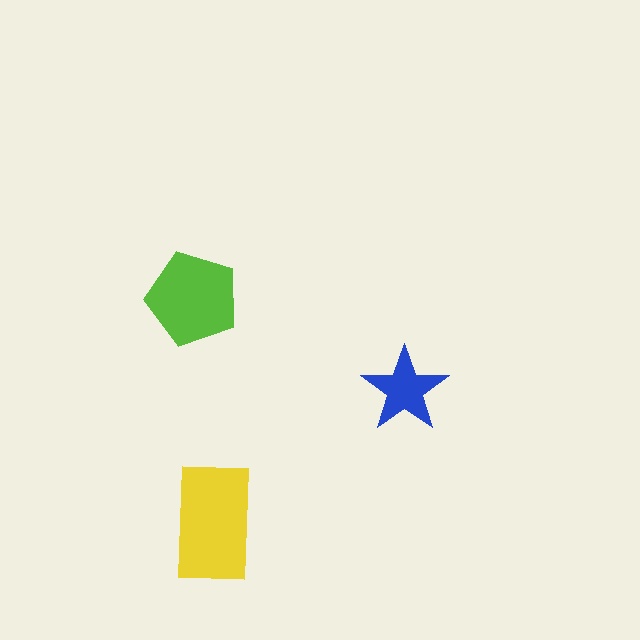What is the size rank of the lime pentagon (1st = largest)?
2nd.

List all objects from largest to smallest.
The yellow rectangle, the lime pentagon, the blue star.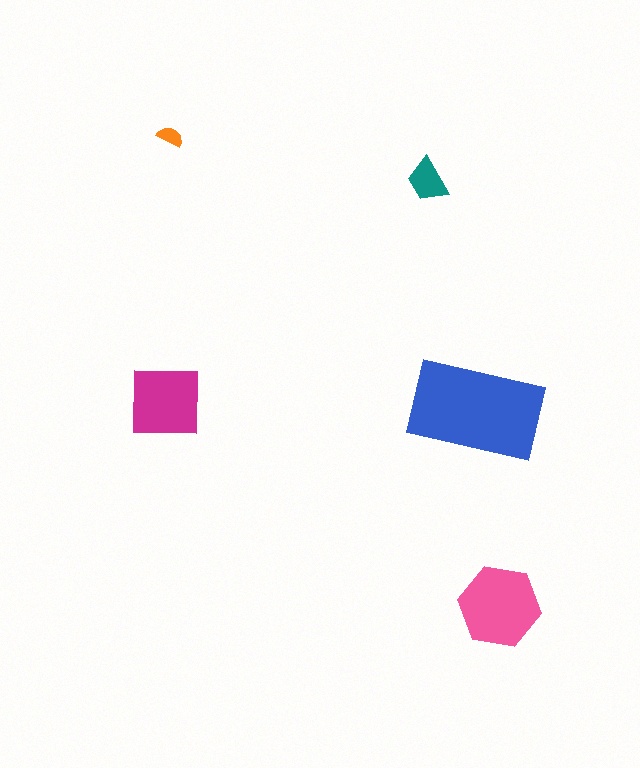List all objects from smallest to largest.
The orange semicircle, the teal trapezoid, the magenta square, the pink hexagon, the blue rectangle.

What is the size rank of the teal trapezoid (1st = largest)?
4th.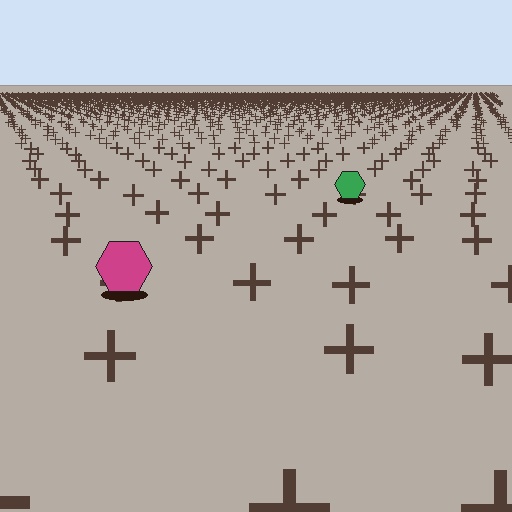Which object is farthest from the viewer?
The green hexagon is farthest from the viewer. It appears smaller and the ground texture around it is denser.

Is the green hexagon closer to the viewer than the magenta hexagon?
No. The magenta hexagon is closer — you can tell from the texture gradient: the ground texture is coarser near it.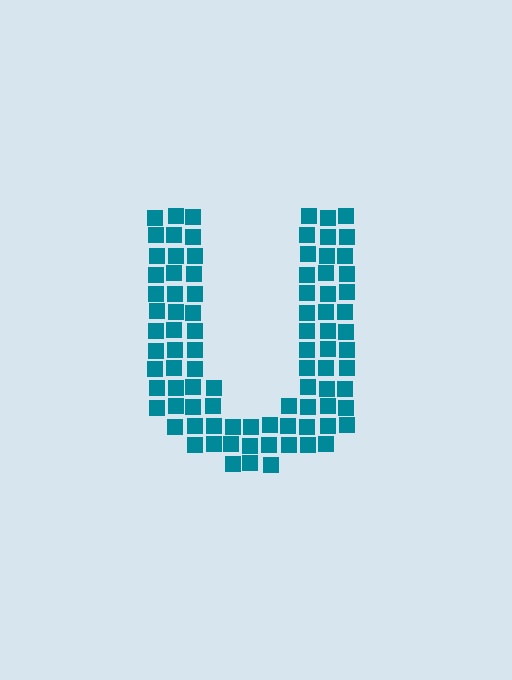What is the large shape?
The large shape is the letter U.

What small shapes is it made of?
It is made of small squares.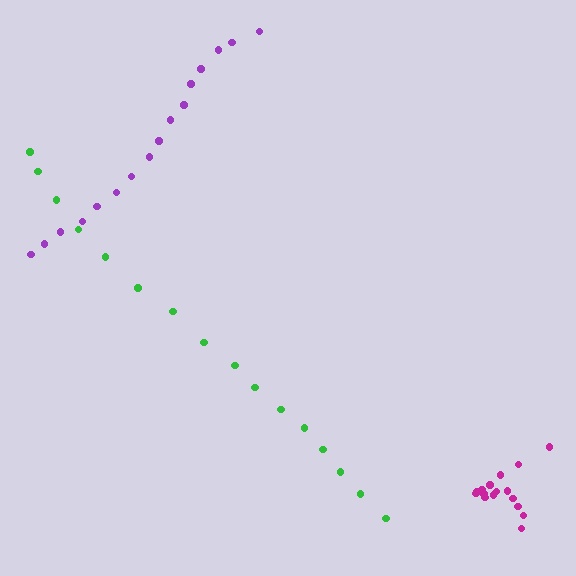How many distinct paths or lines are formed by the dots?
There are 3 distinct paths.